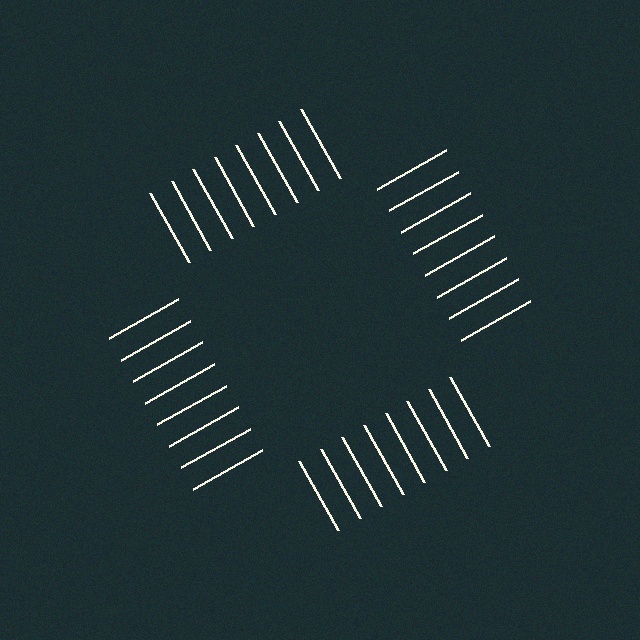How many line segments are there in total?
32 — 8 along each of the 4 edges.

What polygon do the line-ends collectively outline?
An illusory square — the line segments terminate on its edges but no continuous stroke is drawn.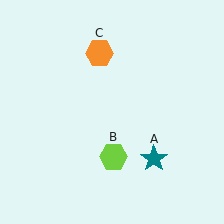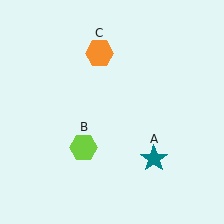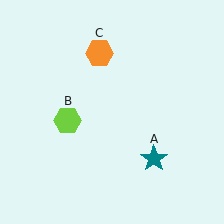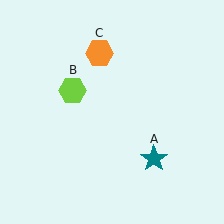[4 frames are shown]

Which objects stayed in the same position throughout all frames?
Teal star (object A) and orange hexagon (object C) remained stationary.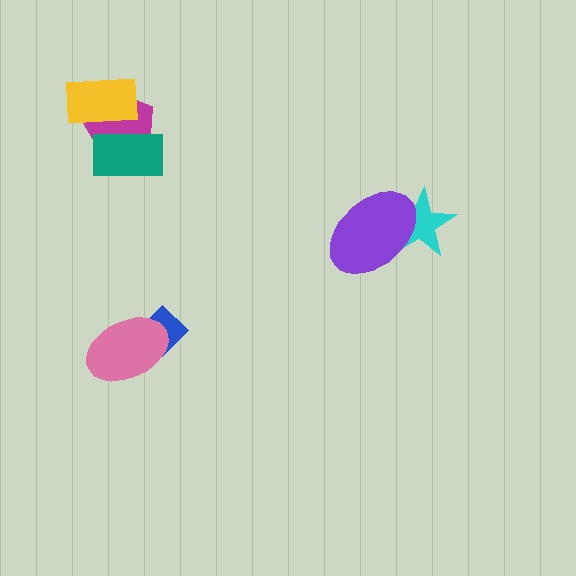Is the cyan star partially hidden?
Yes, it is partially covered by another shape.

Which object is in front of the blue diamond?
The pink ellipse is in front of the blue diamond.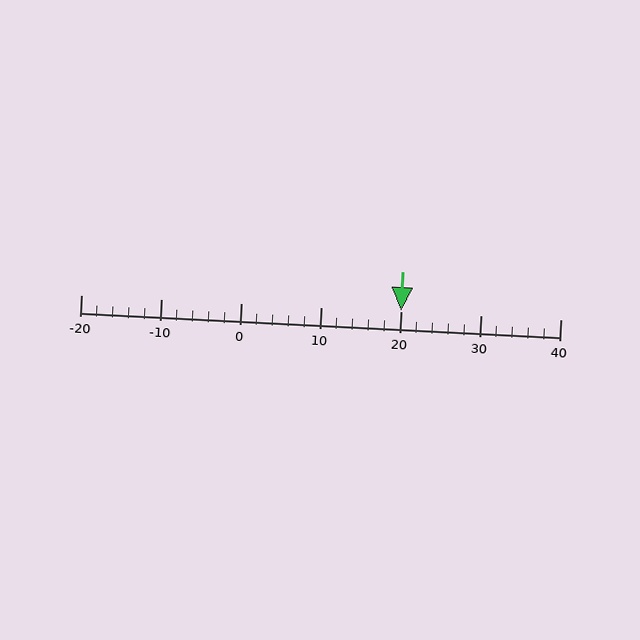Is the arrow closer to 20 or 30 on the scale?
The arrow is closer to 20.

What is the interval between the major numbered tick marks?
The major tick marks are spaced 10 units apart.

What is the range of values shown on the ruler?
The ruler shows values from -20 to 40.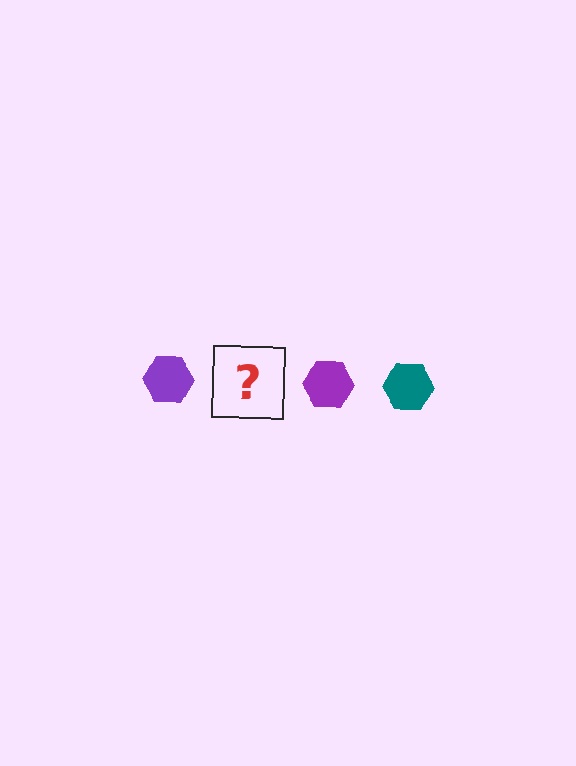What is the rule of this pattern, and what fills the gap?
The rule is that the pattern cycles through purple, teal hexagons. The gap should be filled with a teal hexagon.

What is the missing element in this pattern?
The missing element is a teal hexagon.